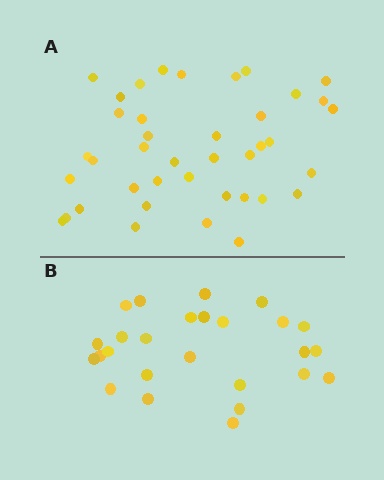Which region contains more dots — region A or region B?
Region A (the top region) has more dots.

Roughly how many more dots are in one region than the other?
Region A has approximately 15 more dots than region B.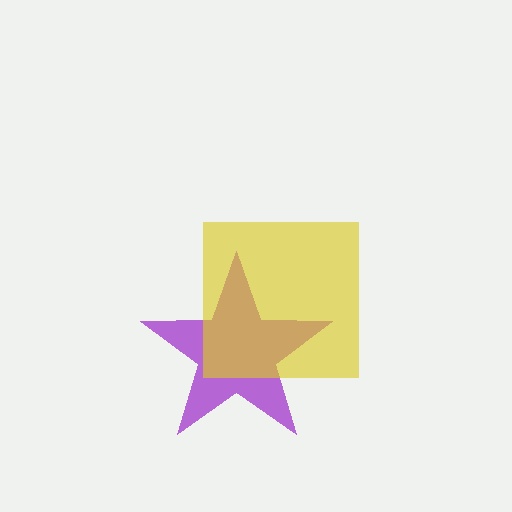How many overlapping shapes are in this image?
There are 2 overlapping shapes in the image.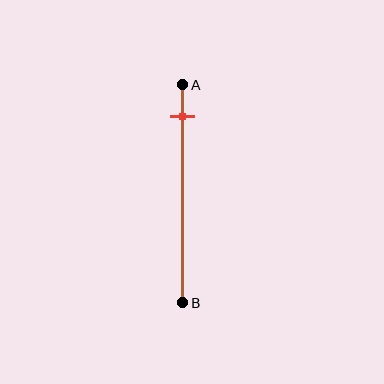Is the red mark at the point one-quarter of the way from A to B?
No, the mark is at about 15% from A, not at the 25% one-quarter point.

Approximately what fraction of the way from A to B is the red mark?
The red mark is approximately 15% of the way from A to B.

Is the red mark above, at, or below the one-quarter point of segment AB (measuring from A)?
The red mark is above the one-quarter point of segment AB.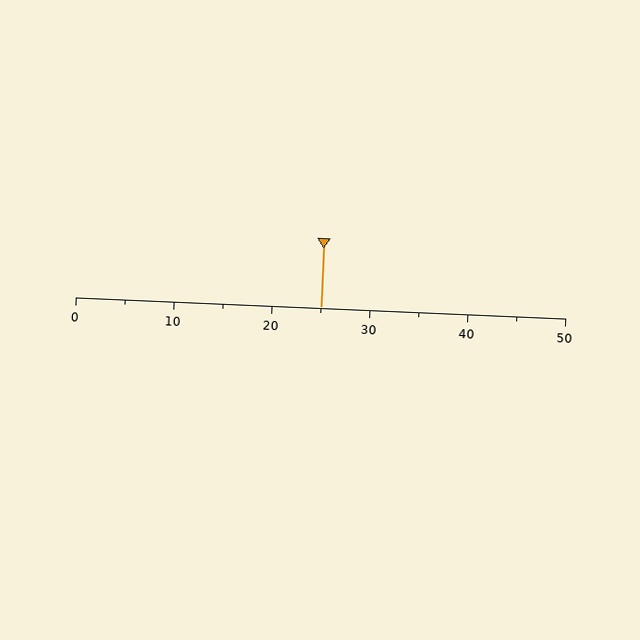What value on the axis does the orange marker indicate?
The marker indicates approximately 25.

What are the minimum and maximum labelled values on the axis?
The axis runs from 0 to 50.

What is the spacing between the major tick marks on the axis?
The major ticks are spaced 10 apart.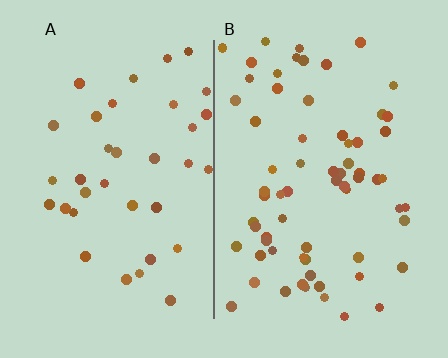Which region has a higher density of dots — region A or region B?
B (the right).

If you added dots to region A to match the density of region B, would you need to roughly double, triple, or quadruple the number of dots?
Approximately double.